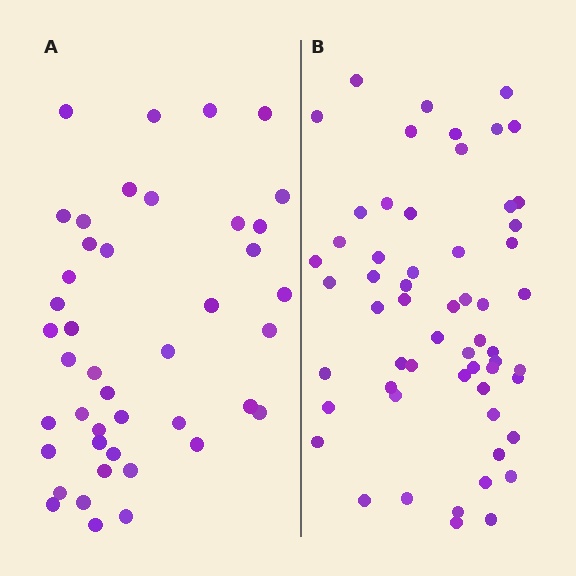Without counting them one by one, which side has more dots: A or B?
Region B (the right region) has more dots.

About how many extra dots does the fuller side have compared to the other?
Region B has approximately 15 more dots than region A.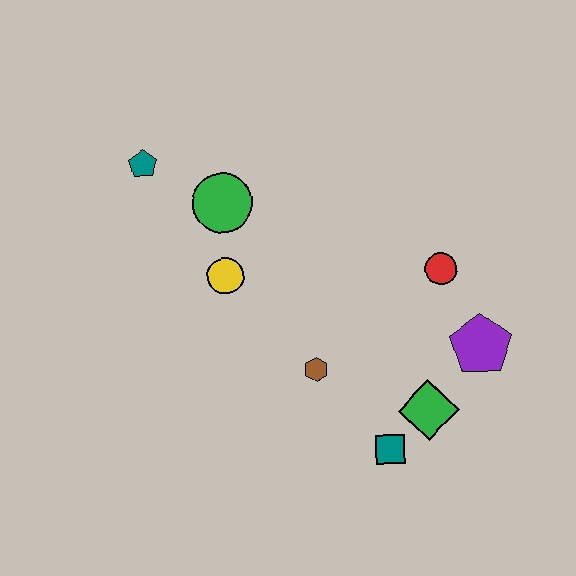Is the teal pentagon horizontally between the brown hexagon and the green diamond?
No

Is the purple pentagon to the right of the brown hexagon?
Yes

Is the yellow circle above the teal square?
Yes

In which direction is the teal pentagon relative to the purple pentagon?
The teal pentagon is to the left of the purple pentagon.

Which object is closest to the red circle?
The purple pentagon is closest to the red circle.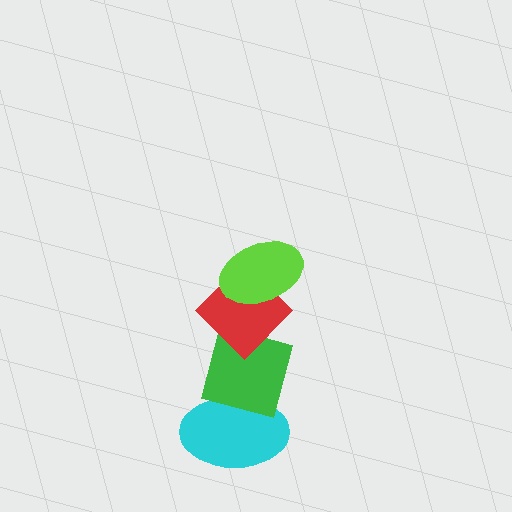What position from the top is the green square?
The green square is 3rd from the top.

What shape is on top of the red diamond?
The lime ellipse is on top of the red diamond.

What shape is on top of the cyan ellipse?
The green square is on top of the cyan ellipse.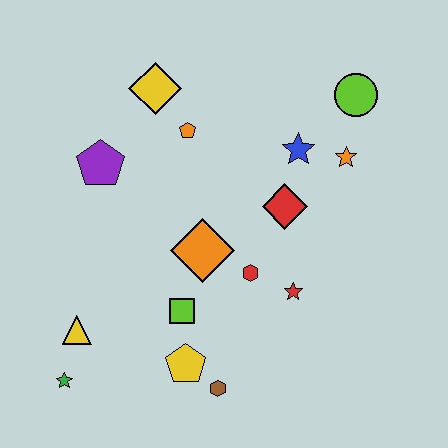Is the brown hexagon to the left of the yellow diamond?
No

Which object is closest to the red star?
The red hexagon is closest to the red star.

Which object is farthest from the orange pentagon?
The green star is farthest from the orange pentagon.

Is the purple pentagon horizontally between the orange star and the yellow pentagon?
No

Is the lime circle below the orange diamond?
No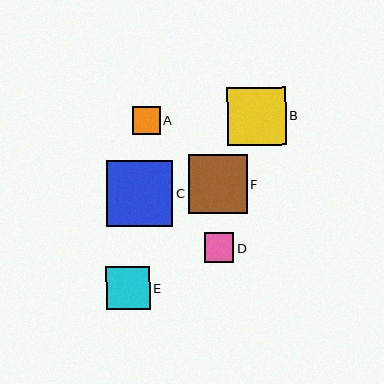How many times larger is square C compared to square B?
Square C is approximately 1.1 times the size of square B.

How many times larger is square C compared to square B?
Square C is approximately 1.1 times the size of square B.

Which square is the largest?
Square C is the largest with a size of approximately 66 pixels.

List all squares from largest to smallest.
From largest to smallest: C, F, B, E, D, A.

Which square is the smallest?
Square A is the smallest with a size of approximately 27 pixels.